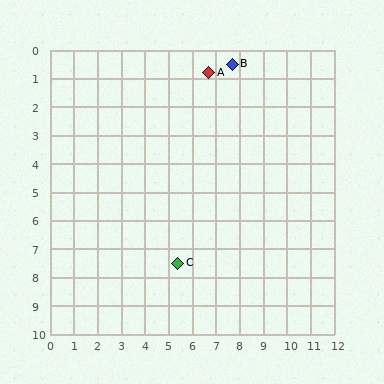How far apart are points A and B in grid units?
Points A and B are about 1.0 grid units apart.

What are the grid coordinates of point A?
Point A is at approximately (6.7, 0.8).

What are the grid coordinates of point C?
Point C is at approximately (5.4, 7.5).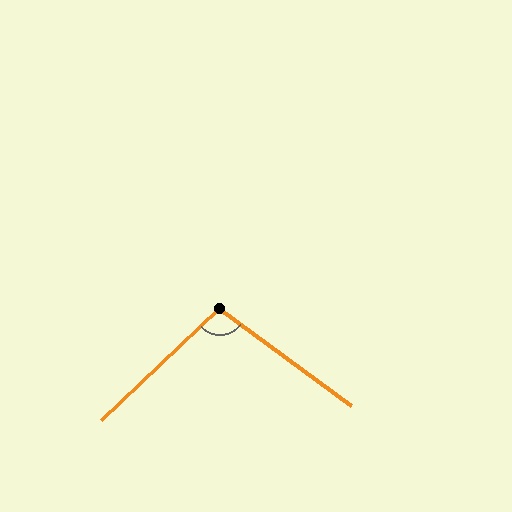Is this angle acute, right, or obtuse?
It is obtuse.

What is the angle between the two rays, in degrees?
Approximately 101 degrees.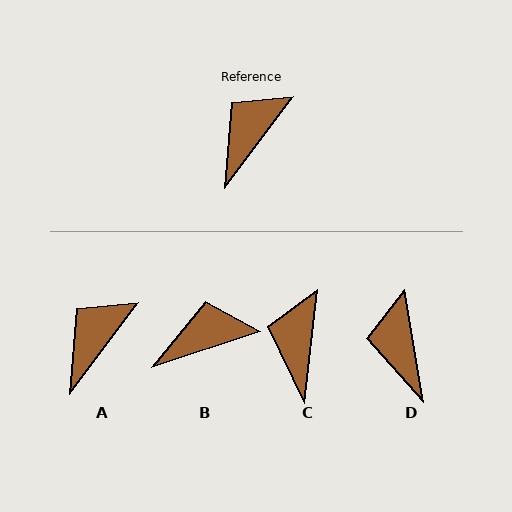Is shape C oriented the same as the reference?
No, it is off by about 30 degrees.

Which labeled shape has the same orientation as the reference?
A.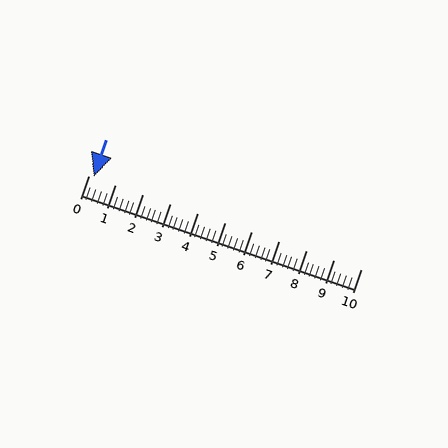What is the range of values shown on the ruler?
The ruler shows values from 0 to 10.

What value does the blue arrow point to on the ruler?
The blue arrow points to approximately 0.2.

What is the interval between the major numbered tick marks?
The major tick marks are spaced 1 units apart.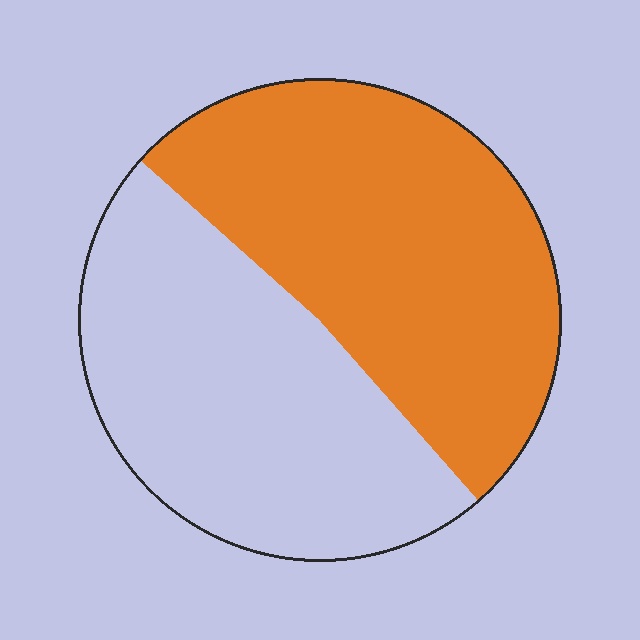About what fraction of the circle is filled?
About one half (1/2).